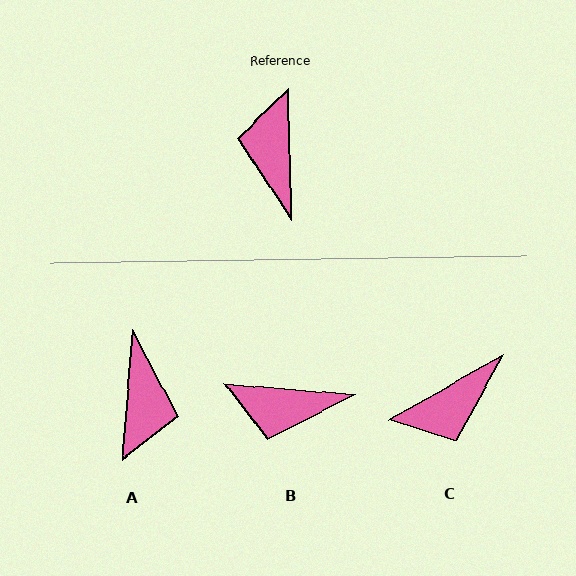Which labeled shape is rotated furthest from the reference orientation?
A, about 174 degrees away.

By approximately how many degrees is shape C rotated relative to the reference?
Approximately 118 degrees counter-clockwise.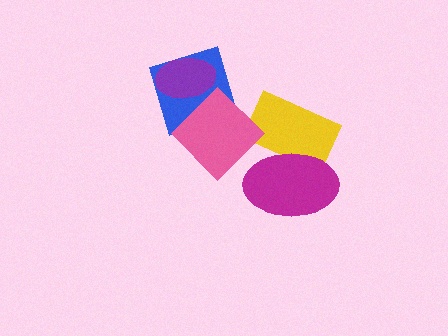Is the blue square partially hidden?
Yes, it is partially covered by another shape.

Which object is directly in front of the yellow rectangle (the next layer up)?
The pink diamond is directly in front of the yellow rectangle.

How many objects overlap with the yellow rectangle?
2 objects overlap with the yellow rectangle.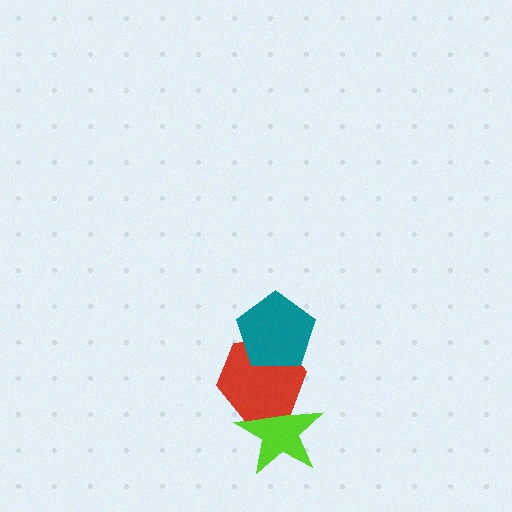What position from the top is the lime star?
The lime star is 3rd from the top.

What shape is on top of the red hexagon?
The teal pentagon is on top of the red hexagon.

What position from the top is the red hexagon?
The red hexagon is 2nd from the top.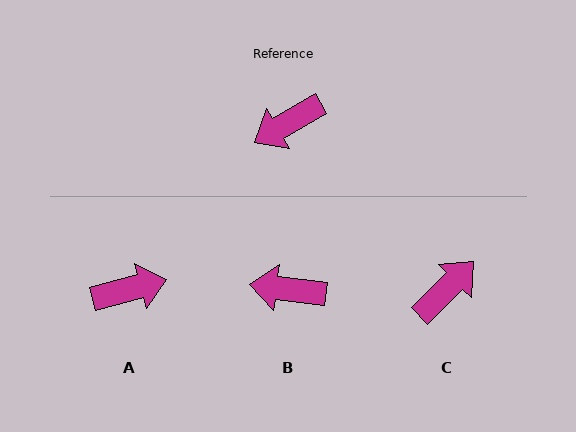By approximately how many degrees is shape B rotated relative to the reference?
Approximately 37 degrees clockwise.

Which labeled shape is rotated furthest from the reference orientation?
C, about 165 degrees away.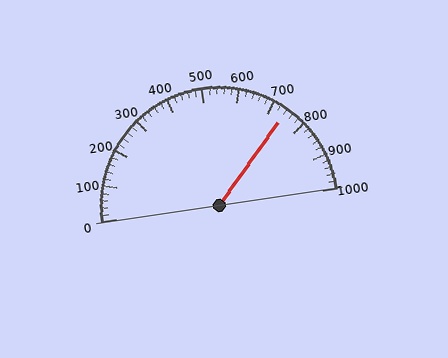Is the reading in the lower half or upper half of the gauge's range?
The reading is in the upper half of the range (0 to 1000).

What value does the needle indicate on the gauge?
The needle indicates approximately 740.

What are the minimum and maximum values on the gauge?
The gauge ranges from 0 to 1000.